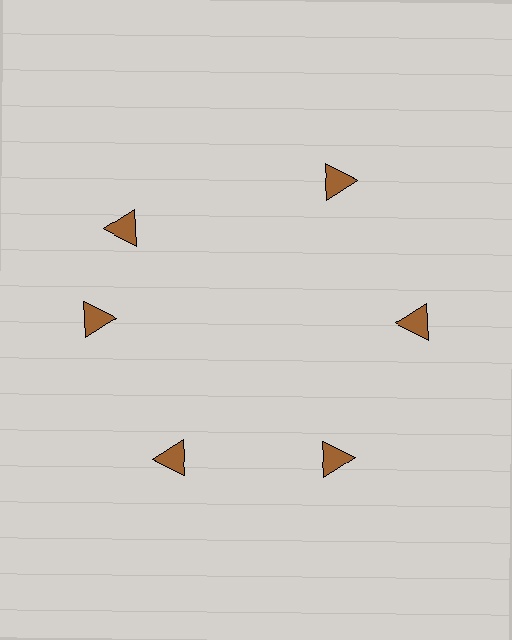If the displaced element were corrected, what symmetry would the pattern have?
It would have 6-fold rotational symmetry — the pattern would map onto itself every 60 degrees.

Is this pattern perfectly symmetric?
No. The 6 brown triangles are arranged in a ring, but one element near the 11 o'clock position is rotated out of alignment along the ring, breaking the 6-fold rotational symmetry.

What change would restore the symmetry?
The symmetry would be restored by rotating it back into even spacing with its neighbors so that all 6 triangles sit at equal angles and equal distance from the center.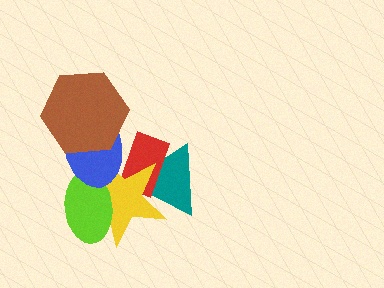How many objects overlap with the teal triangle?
2 objects overlap with the teal triangle.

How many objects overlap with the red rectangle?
3 objects overlap with the red rectangle.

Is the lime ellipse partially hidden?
Yes, it is partially covered by another shape.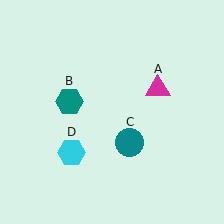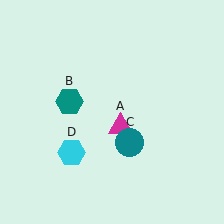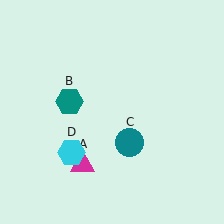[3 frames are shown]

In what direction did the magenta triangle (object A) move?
The magenta triangle (object A) moved down and to the left.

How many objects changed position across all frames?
1 object changed position: magenta triangle (object A).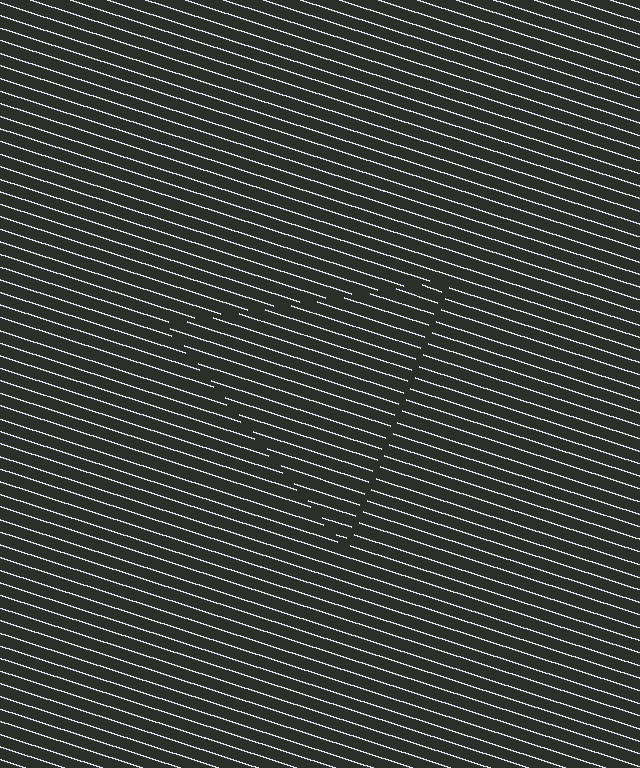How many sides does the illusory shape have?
3 sides — the line-ends trace a triangle.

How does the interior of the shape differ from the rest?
The interior of the shape contains the same grating, shifted by half a period — the contour is defined by the phase discontinuity where line-ends from the inner and outer gratings abut.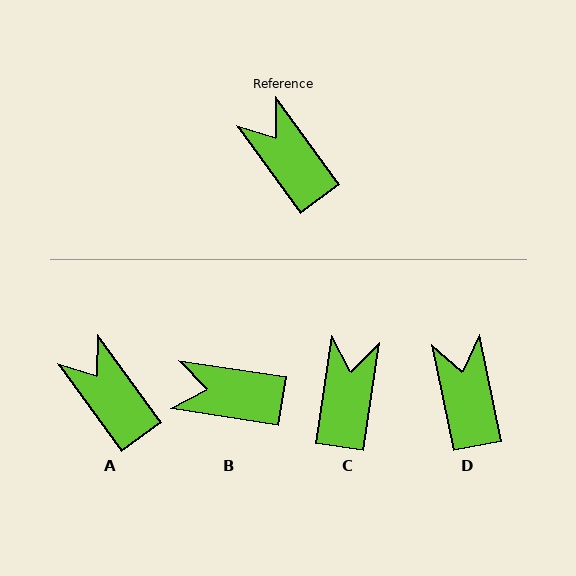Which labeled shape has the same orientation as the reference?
A.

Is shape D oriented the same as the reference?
No, it is off by about 25 degrees.